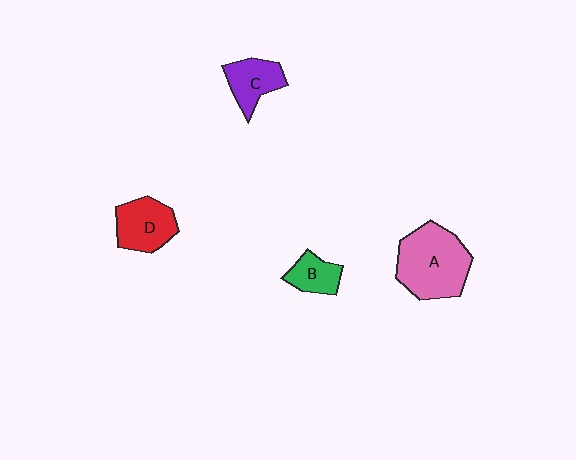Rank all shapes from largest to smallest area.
From largest to smallest: A (pink), D (red), C (purple), B (green).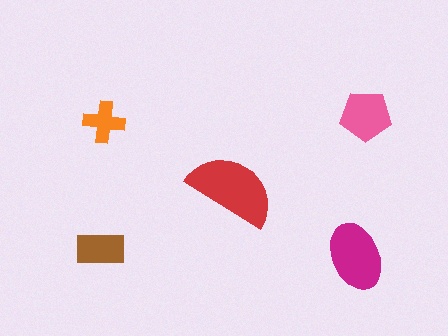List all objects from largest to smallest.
The red semicircle, the magenta ellipse, the pink pentagon, the brown rectangle, the orange cross.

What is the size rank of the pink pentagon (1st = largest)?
3rd.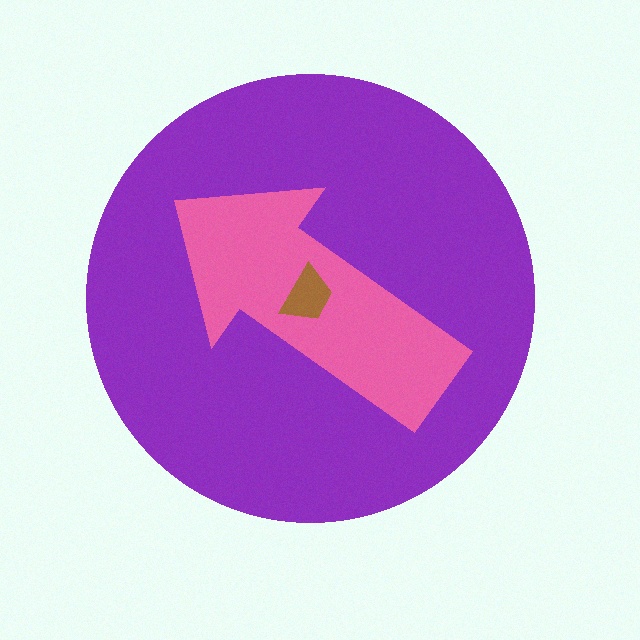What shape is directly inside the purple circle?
The pink arrow.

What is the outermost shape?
The purple circle.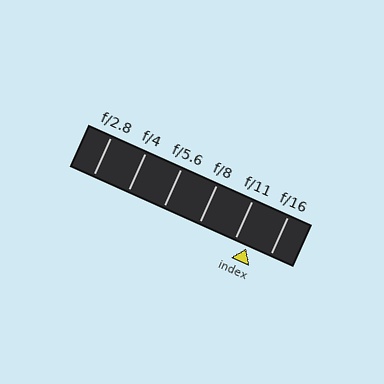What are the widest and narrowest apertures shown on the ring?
The widest aperture shown is f/2.8 and the narrowest is f/16.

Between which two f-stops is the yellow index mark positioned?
The index mark is between f/11 and f/16.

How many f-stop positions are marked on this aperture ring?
There are 6 f-stop positions marked.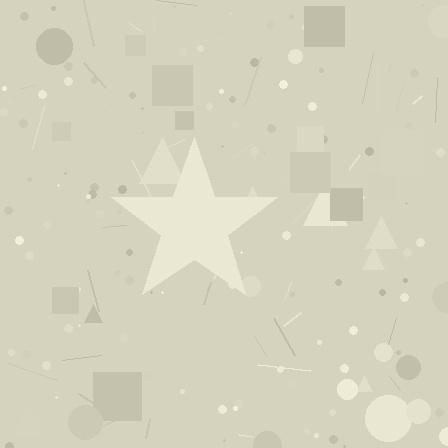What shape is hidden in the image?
A star is hidden in the image.